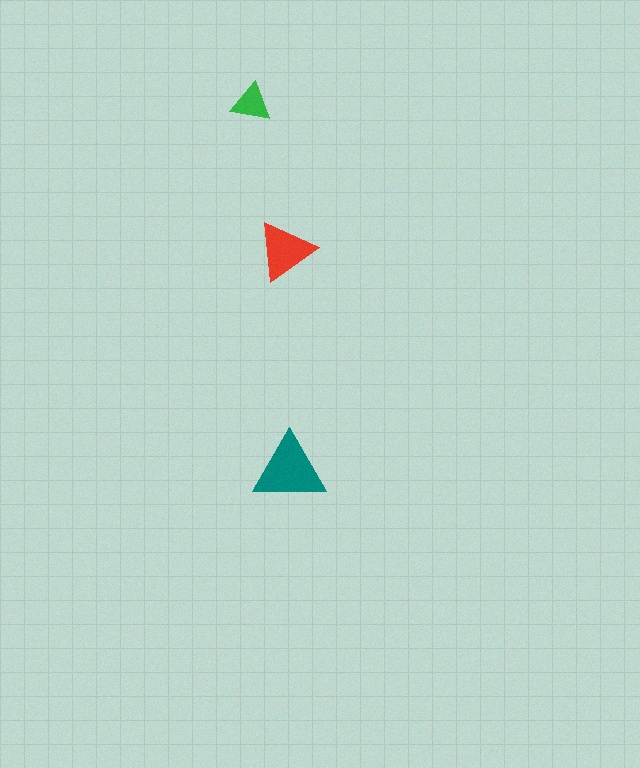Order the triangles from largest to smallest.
the teal one, the red one, the green one.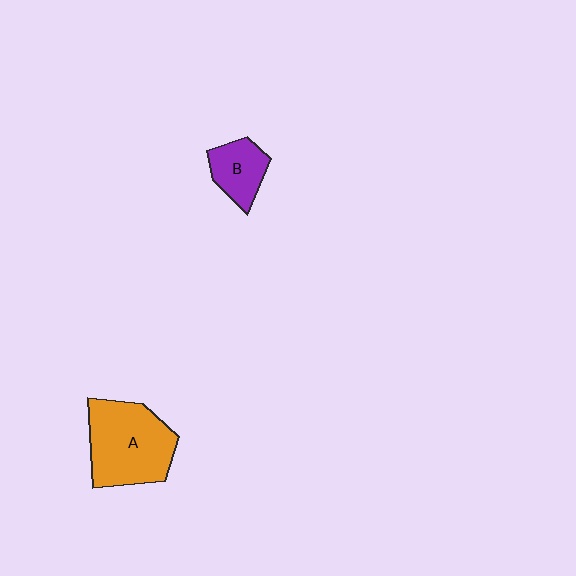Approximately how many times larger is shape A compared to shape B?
Approximately 2.2 times.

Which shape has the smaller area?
Shape B (purple).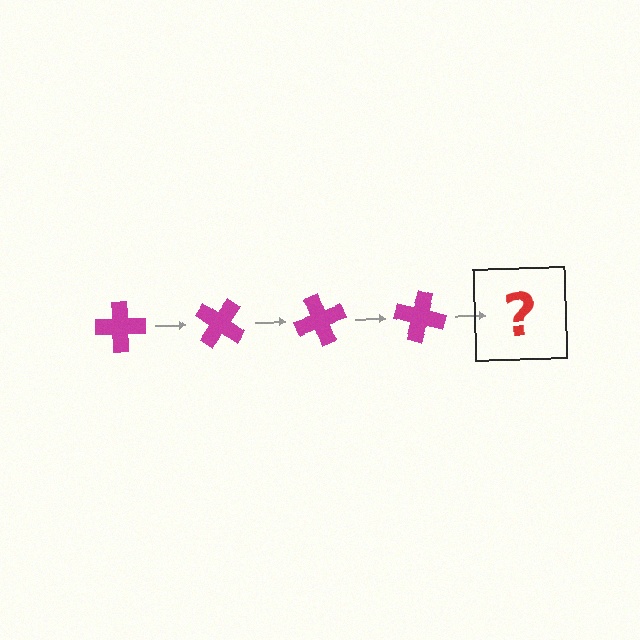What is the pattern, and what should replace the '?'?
The pattern is that the cross rotates 35 degrees each step. The '?' should be a magenta cross rotated 140 degrees.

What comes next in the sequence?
The next element should be a magenta cross rotated 140 degrees.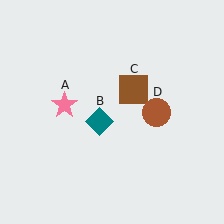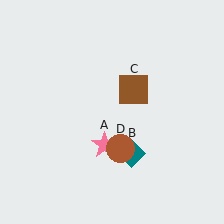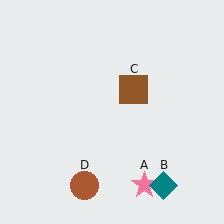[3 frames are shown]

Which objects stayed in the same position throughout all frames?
Brown square (object C) remained stationary.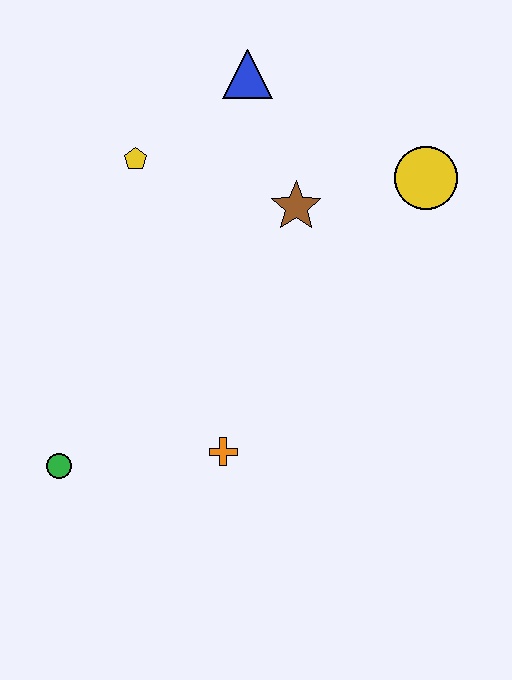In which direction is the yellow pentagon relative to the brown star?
The yellow pentagon is to the left of the brown star.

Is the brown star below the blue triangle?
Yes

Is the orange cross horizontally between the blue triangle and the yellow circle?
No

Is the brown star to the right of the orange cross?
Yes